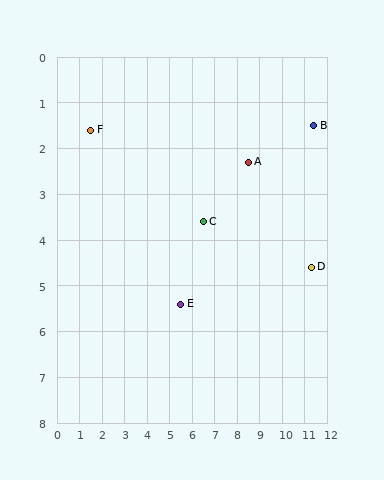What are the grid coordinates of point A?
Point A is at approximately (8.5, 2.3).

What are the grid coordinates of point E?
Point E is at approximately (5.5, 5.4).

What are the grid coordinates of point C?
Point C is at approximately (6.5, 3.6).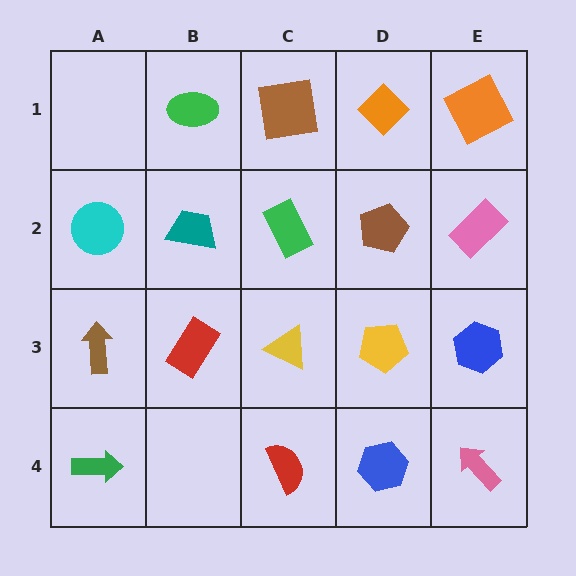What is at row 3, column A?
A brown arrow.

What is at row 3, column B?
A red rectangle.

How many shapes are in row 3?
5 shapes.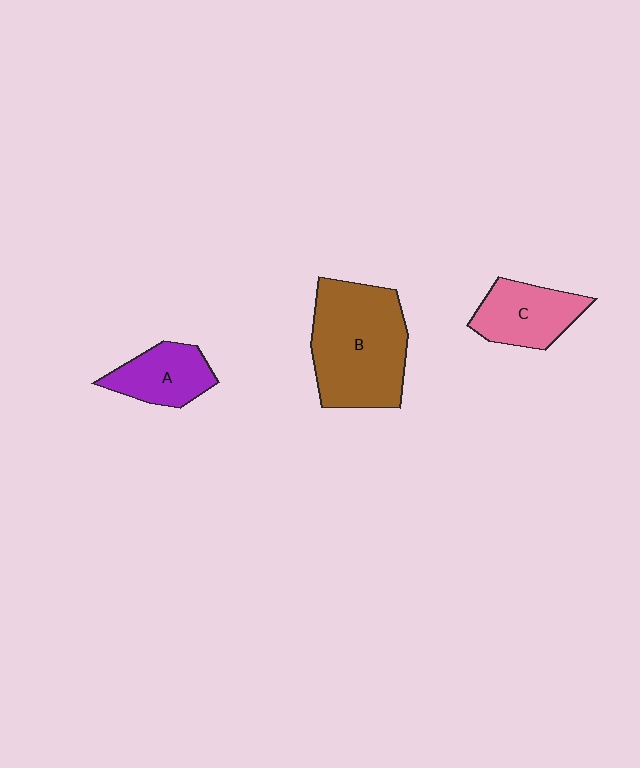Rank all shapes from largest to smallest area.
From largest to smallest: B (brown), C (pink), A (purple).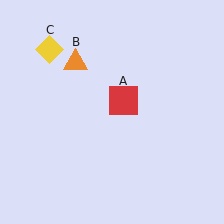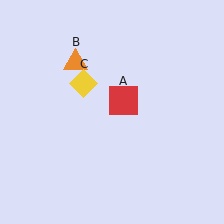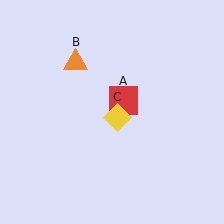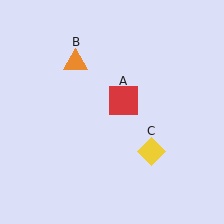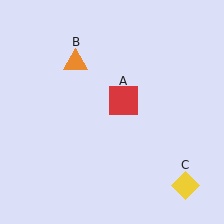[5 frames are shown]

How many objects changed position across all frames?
1 object changed position: yellow diamond (object C).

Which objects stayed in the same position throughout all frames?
Red square (object A) and orange triangle (object B) remained stationary.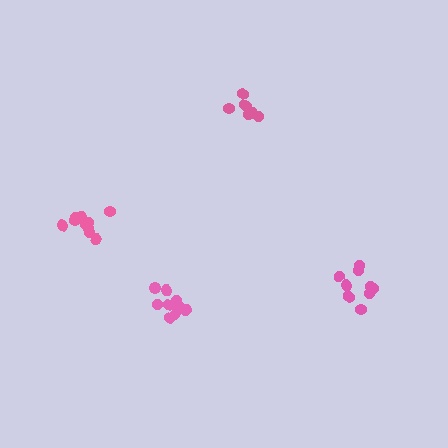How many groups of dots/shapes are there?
There are 4 groups.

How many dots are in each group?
Group 1: 10 dots, Group 2: 10 dots, Group 3: 7 dots, Group 4: 10 dots (37 total).